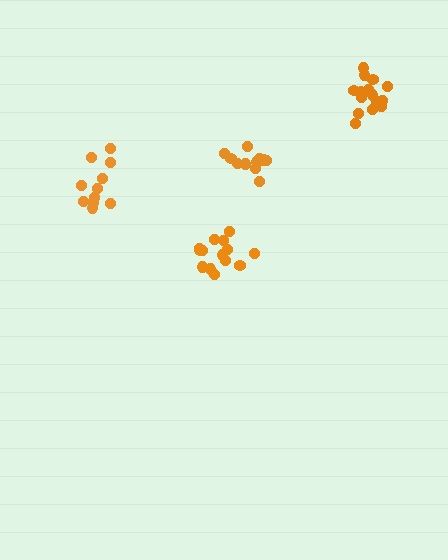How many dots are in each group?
Group 1: 11 dots, Group 2: 11 dots, Group 3: 14 dots, Group 4: 15 dots (51 total).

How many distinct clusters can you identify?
There are 4 distinct clusters.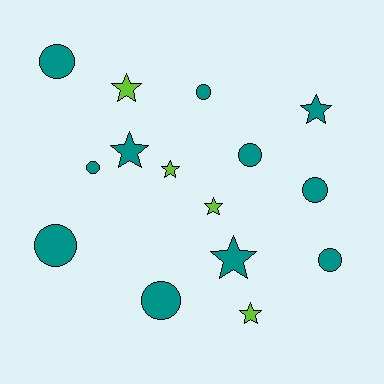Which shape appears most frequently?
Circle, with 8 objects.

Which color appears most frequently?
Teal, with 11 objects.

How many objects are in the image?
There are 15 objects.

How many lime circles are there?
There are no lime circles.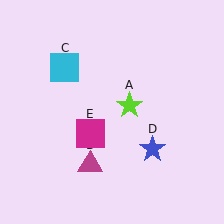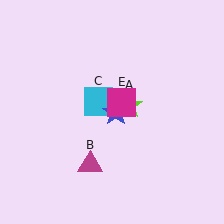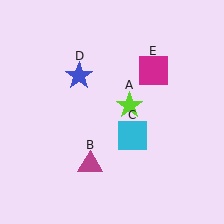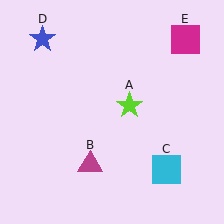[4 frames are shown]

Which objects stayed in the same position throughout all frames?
Lime star (object A) and magenta triangle (object B) remained stationary.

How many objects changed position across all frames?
3 objects changed position: cyan square (object C), blue star (object D), magenta square (object E).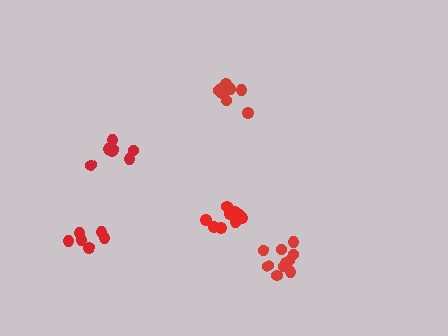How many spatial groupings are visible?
There are 5 spatial groupings.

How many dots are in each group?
Group 1: 7 dots, Group 2: 8 dots, Group 3: 6 dots, Group 4: 10 dots, Group 5: 10 dots (41 total).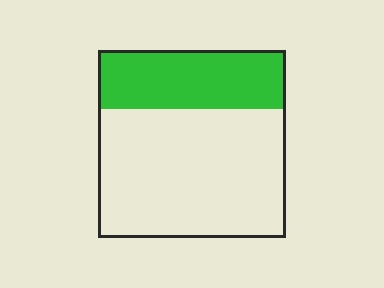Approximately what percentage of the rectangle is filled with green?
Approximately 30%.